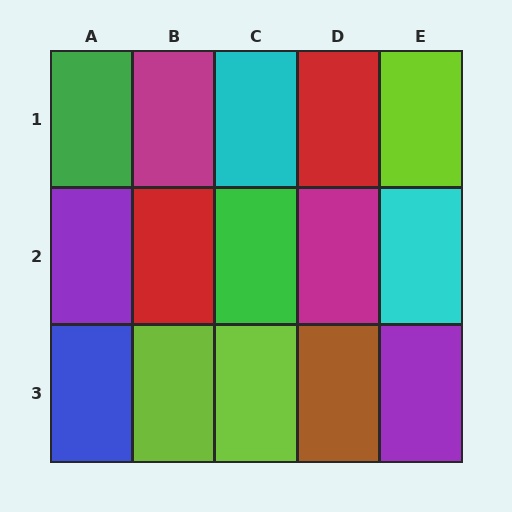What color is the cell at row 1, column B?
Magenta.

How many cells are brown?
1 cell is brown.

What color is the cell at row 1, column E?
Lime.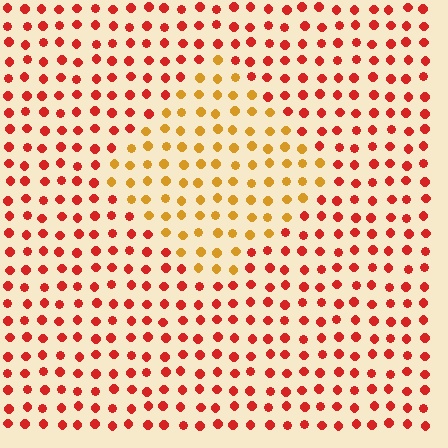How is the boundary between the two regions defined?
The boundary is defined purely by a slight shift in hue (about 40 degrees). Spacing, size, and orientation are identical on both sides.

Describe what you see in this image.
The image is filled with small red elements in a uniform arrangement. A diamond-shaped region is visible where the elements are tinted to a slightly different hue, forming a subtle color boundary.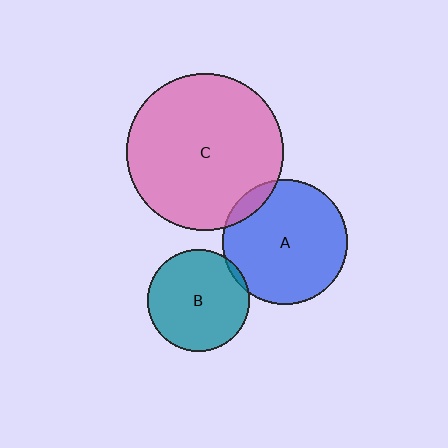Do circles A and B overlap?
Yes.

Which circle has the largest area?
Circle C (pink).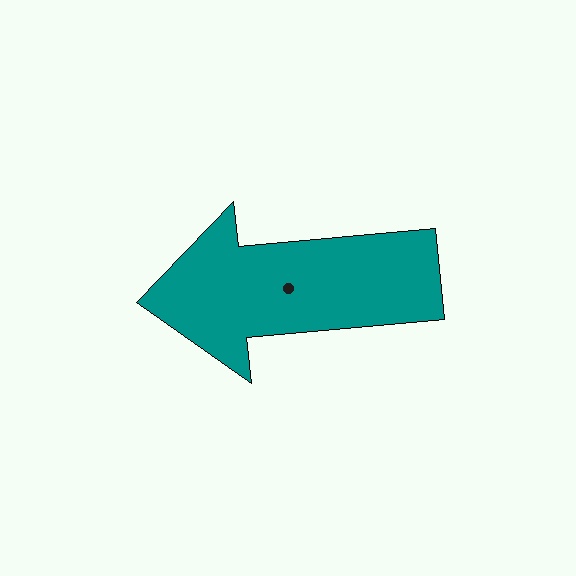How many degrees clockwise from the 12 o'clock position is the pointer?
Approximately 265 degrees.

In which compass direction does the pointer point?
West.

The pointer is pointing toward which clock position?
Roughly 9 o'clock.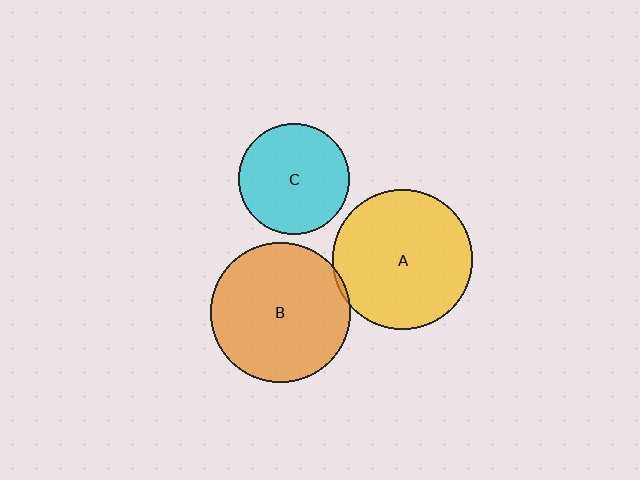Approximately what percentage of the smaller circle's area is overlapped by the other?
Approximately 5%.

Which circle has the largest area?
Circle A (yellow).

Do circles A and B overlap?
Yes.